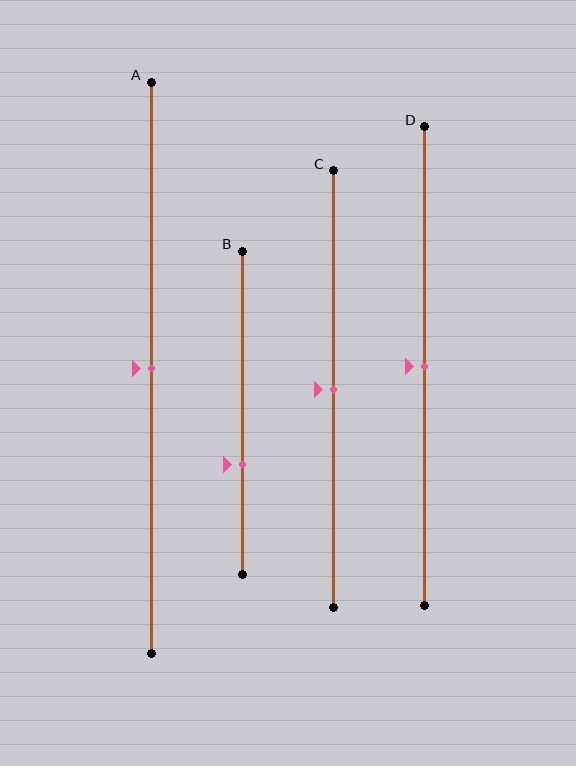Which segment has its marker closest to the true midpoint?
Segment A has its marker closest to the true midpoint.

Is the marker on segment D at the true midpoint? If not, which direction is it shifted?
Yes, the marker on segment D is at the true midpoint.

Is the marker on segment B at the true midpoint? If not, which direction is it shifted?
No, the marker on segment B is shifted downward by about 16% of the segment length.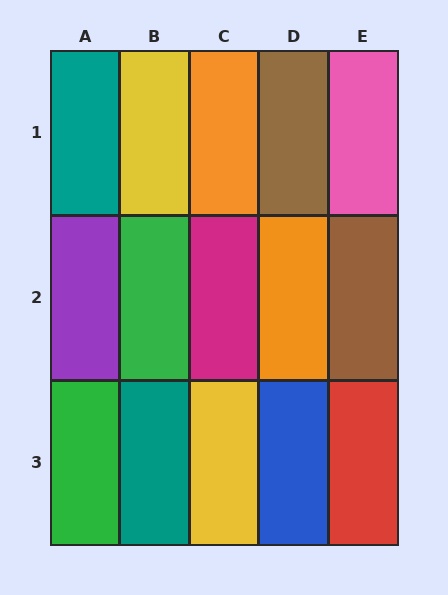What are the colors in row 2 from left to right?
Purple, green, magenta, orange, brown.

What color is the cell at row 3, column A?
Green.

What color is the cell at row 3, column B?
Teal.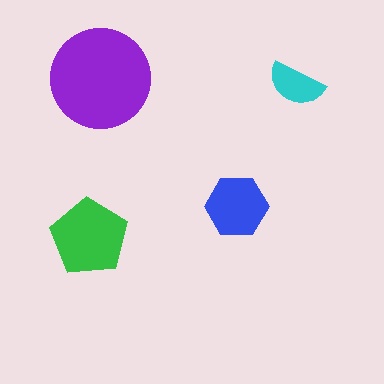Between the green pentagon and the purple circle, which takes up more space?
The purple circle.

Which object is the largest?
The purple circle.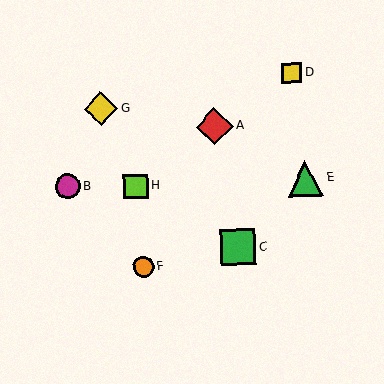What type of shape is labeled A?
Shape A is a red diamond.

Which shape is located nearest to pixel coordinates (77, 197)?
The magenta circle (labeled B) at (68, 186) is nearest to that location.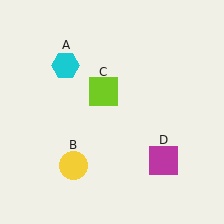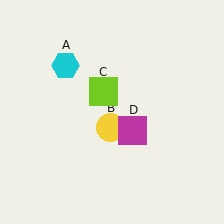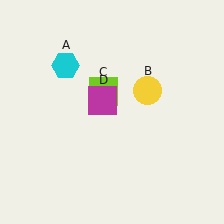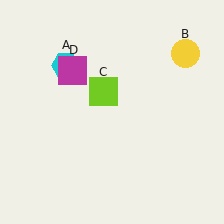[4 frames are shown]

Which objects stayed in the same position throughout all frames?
Cyan hexagon (object A) and lime square (object C) remained stationary.